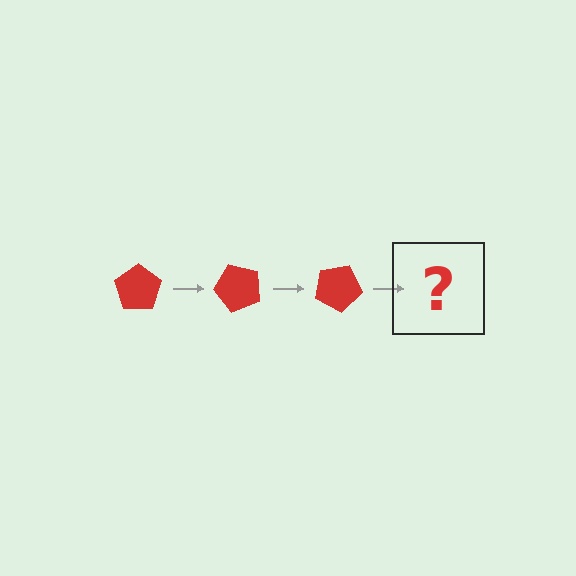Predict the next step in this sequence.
The next step is a red pentagon rotated 150 degrees.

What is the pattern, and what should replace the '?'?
The pattern is that the pentagon rotates 50 degrees each step. The '?' should be a red pentagon rotated 150 degrees.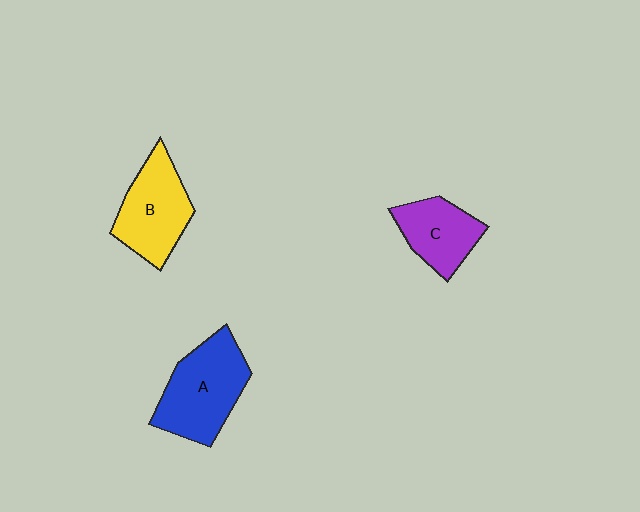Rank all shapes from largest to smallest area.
From largest to smallest: A (blue), B (yellow), C (purple).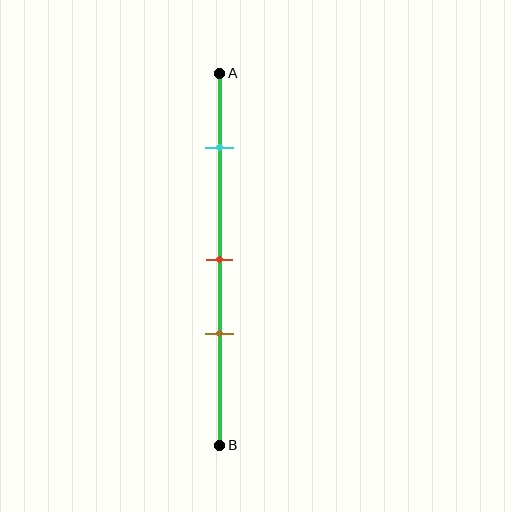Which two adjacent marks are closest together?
The red and brown marks are the closest adjacent pair.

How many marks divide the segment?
There are 3 marks dividing the segment.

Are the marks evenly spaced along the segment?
No, the marks are not evenly spaced.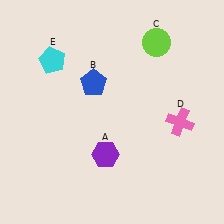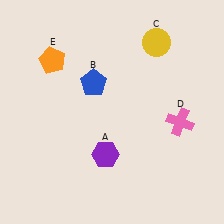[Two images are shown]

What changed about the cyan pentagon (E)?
In Image 1, E is cyan. In Image 2, it changed to orange.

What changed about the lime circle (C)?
In Image 1, C is lime. In Image 2, it changed to yellow.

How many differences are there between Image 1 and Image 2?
There are 2 differences between the two images.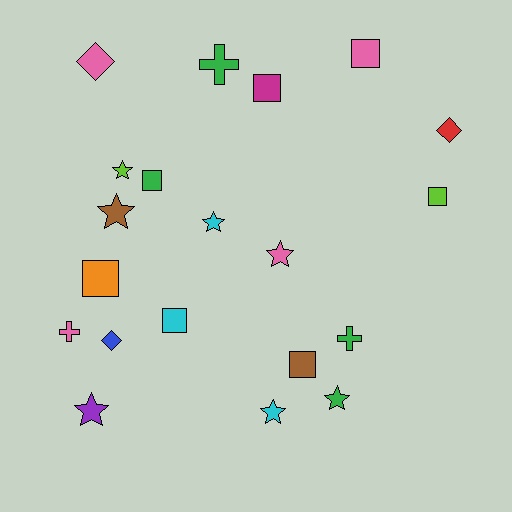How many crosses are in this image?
There are 3 crosses.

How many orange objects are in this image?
There is 1 orange object.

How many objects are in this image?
There are 20 objects.